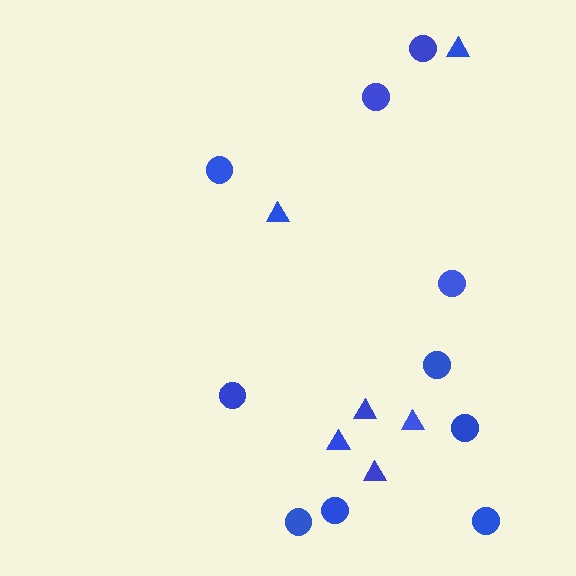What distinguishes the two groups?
There are 2 groups: one group of circles (10) and one group of triangles (6).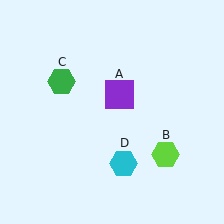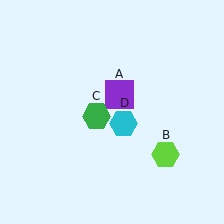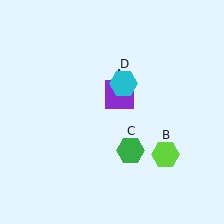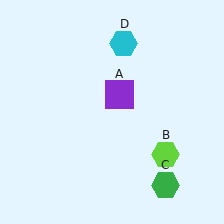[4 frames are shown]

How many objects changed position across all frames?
2 objects changed position: green hexagon (object C), cyan hexagon (object D).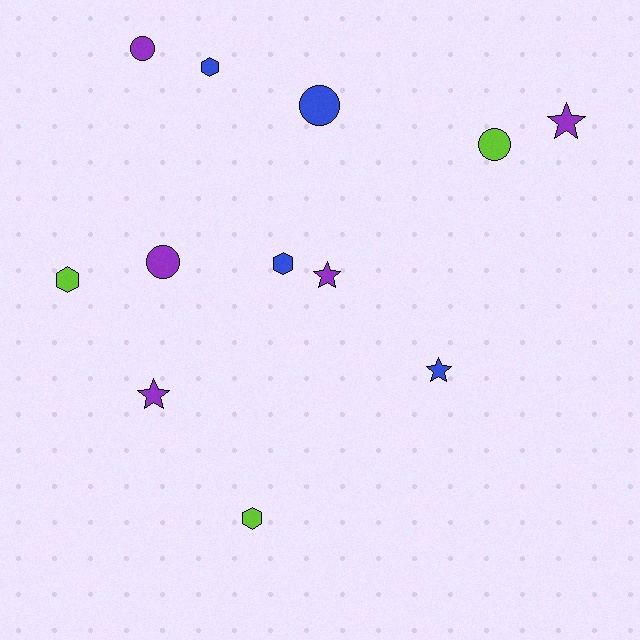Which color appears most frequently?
Purple, with 5 objects.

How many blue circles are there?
There is 1 blue circle.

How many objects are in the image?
There are 12 objects.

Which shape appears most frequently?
Circle, with 4 objects.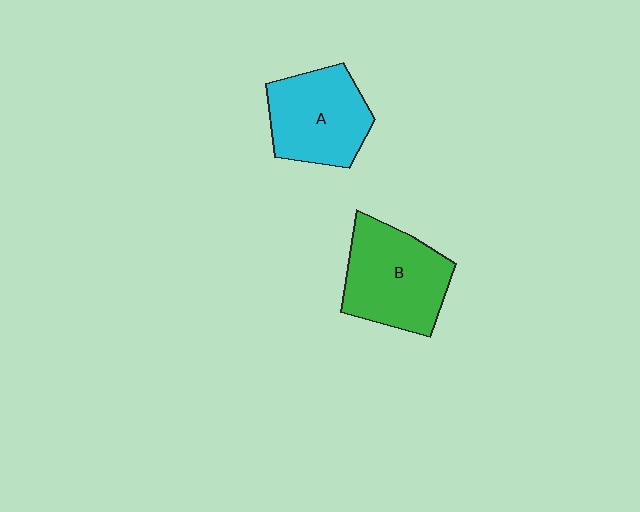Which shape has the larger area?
Shape B (green).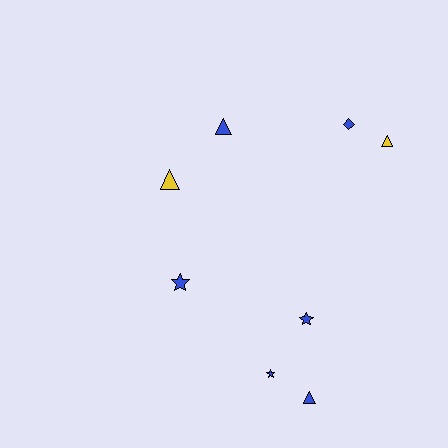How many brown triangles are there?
There are no brown triangles.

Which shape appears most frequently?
Triangle, with 4 objects.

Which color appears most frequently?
Blue, with 6 objects.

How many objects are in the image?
There are 8 objects.